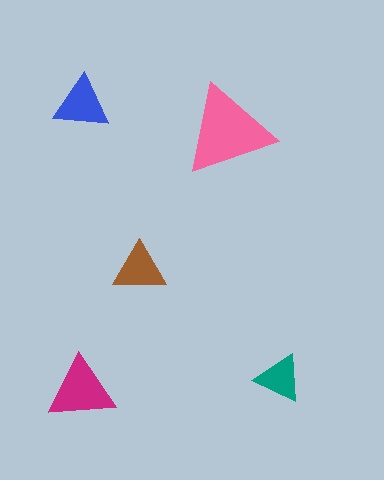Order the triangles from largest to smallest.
the pink one, the magenta one, the blue one, the brown one, the teal one.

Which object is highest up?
The blue triangle is topmost.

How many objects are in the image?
There are 5 objects in the image.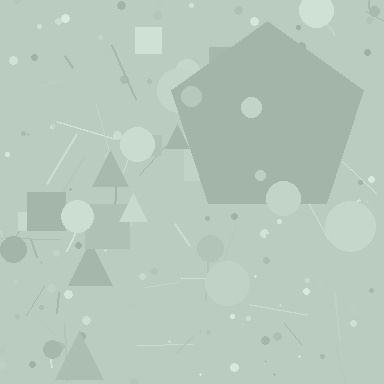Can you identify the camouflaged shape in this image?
The camouflaged shape is a pentagon.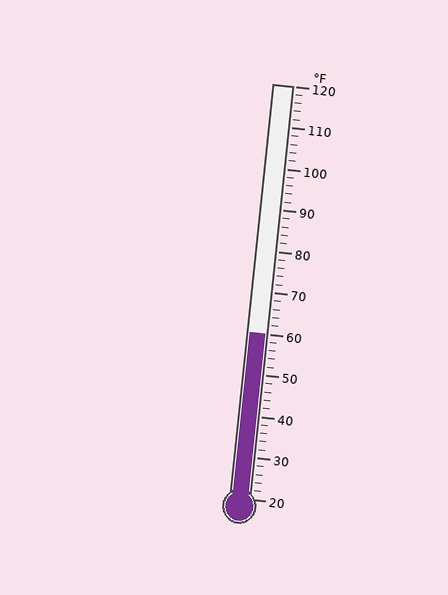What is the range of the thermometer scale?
The thermometer scale ranges from 20°F to 120°F.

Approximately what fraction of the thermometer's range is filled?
The thermometer is filled to approximately 40% of its range.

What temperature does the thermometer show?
The thermometer shows approximately 60°F.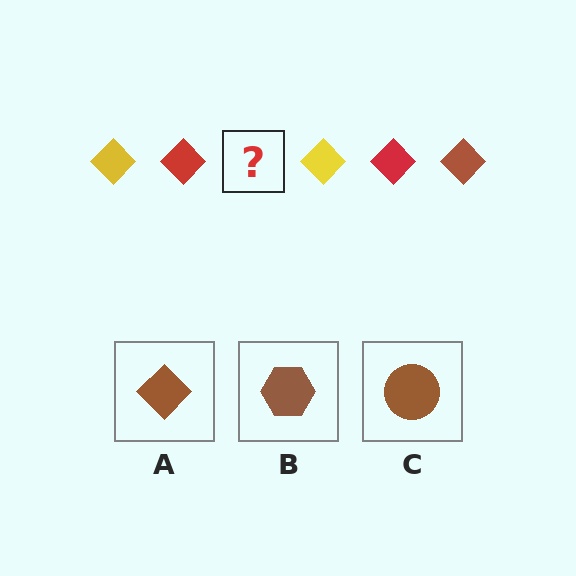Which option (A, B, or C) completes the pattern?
A.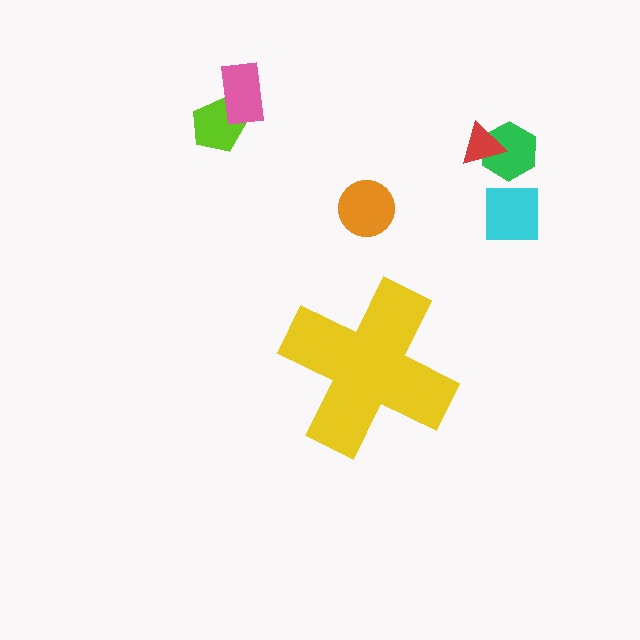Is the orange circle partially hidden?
No, the orange circle is fully visible.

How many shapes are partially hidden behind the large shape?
0 shapes are partially hidden.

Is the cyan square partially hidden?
No, the cyan square is fully visible.